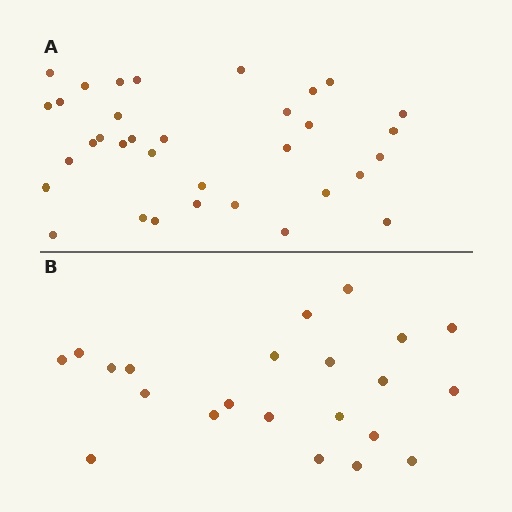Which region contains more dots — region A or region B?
Region A (the top region) has more dots.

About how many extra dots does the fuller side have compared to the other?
Region A has roughly 12 or so more dots than region B.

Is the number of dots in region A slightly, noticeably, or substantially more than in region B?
Region A has substantially more. The ratio is roughly 1.5 to 1.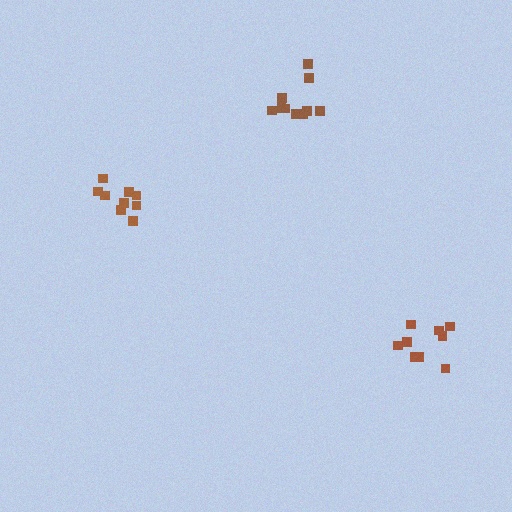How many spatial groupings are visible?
There are 3 spatial groupings.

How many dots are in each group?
Group 1: 9 dots, Group 2: 9 dots, Group 3: 11 dots (29 total).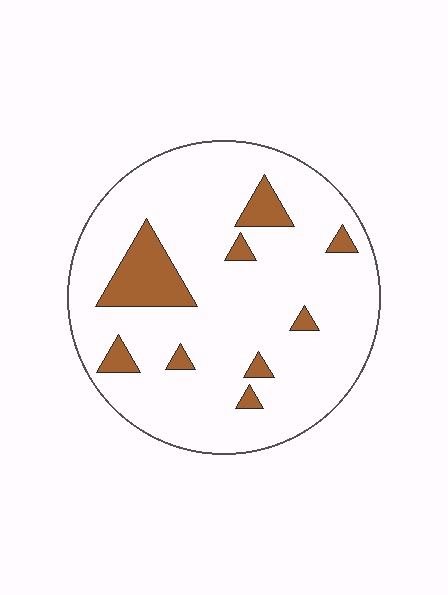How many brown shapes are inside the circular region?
9.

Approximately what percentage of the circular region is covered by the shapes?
Approximately 15%.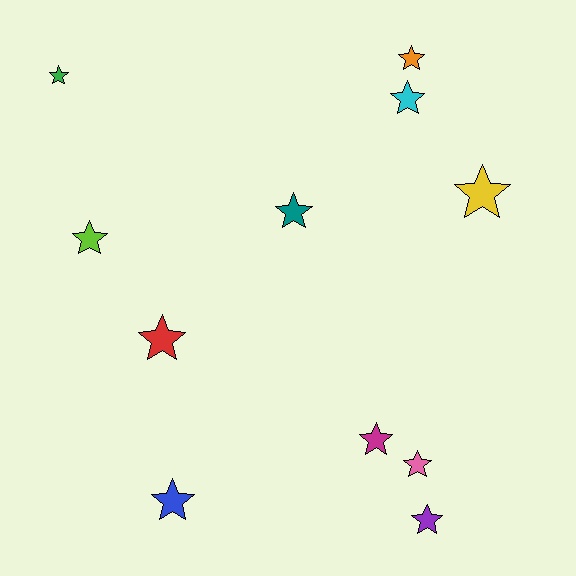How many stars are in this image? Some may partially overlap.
There are 11 stars.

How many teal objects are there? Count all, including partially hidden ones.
There is 1 teal object.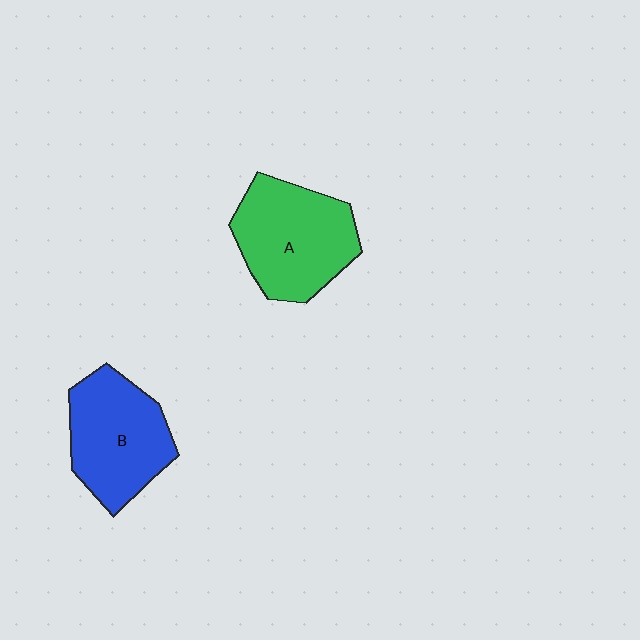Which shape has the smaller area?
Shape B (blue).